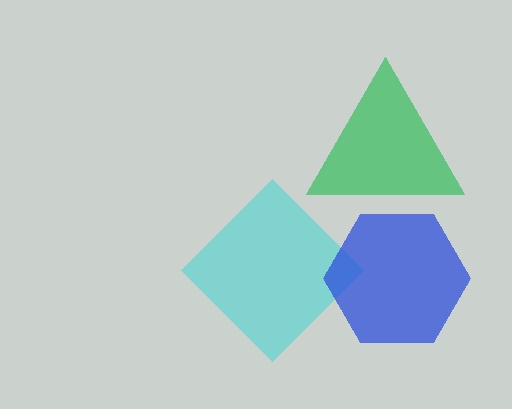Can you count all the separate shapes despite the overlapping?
Yes, there are 3 separate shapes.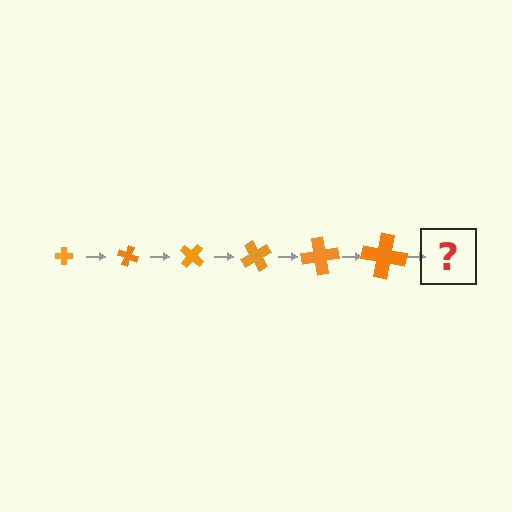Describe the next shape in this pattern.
It should be a cross, larger than the previous one and rotated 120 degrees from the start.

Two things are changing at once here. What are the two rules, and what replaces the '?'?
The two rules are that the cross grows larger each step and it rotates 20 degrees each step. The '?' should be a cross, larger than the previous one and rotated 120 degrees from the start.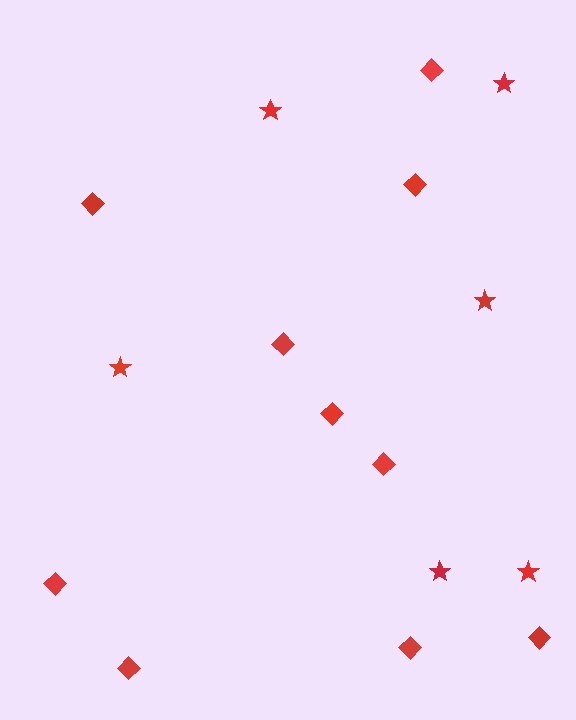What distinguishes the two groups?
There are 2 groups: one group of stars (6) and one group of diamonds (10).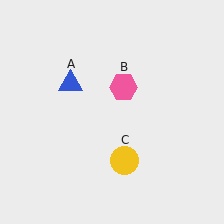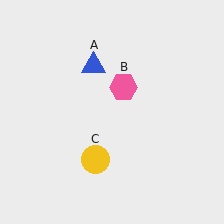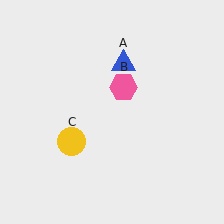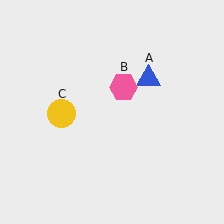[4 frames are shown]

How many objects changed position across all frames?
2 objects changed position: blue triangle (object A), yellow circle (object C).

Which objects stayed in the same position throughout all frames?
Pink hexagon (object B) remained stationary.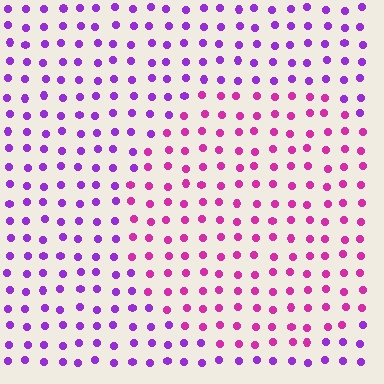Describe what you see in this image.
The image is filled with small purple elements in a uniform arrangement. A circle-shaped region is visible where the elements are tinted to a slightly different hue, forming a subtle color boundary.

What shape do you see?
I see a circle.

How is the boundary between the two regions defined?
The boundary is defined purely by a slight shift in hue (about 37 degrees). Spacing, size, and orientation are identical on both sides.